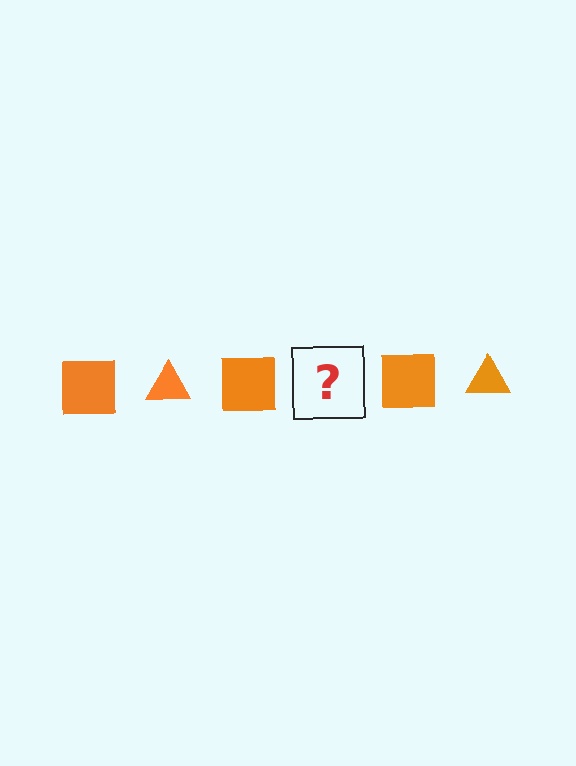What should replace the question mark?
The question mark should be replaced with an orange triangle.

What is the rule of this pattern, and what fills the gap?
The rule is that the pattern cycles through square, triangle shapes in orange. The gap should be filled with an orange triangle.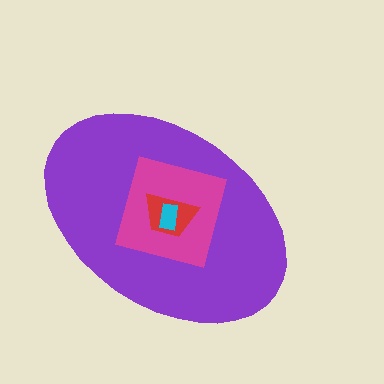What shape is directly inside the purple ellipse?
The magenta square.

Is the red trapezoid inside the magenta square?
Yes.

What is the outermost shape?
The purple ellipse.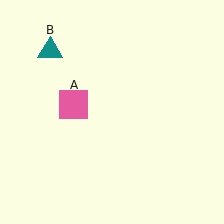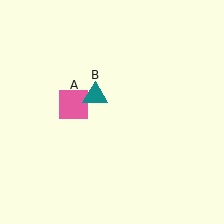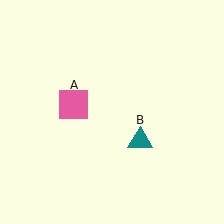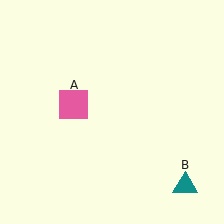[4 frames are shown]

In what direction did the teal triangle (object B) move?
The teal triangle (object B) moved down and to the right.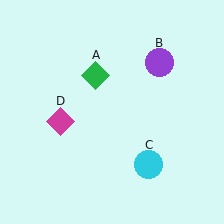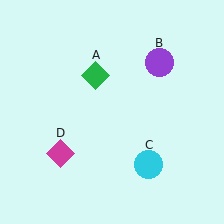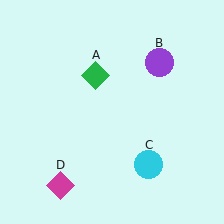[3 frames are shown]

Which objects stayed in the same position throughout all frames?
Green diamond (object A) and purple circle (object B) and cyan circle (object C) remained stationary.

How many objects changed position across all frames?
1 object changed position: magenta diamond (object D).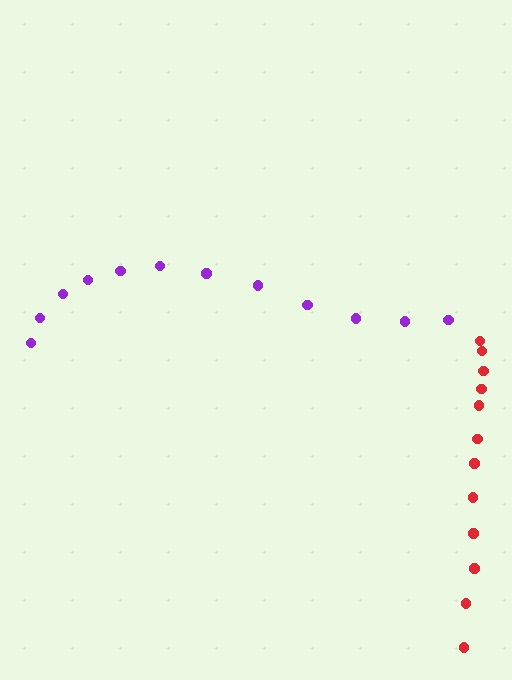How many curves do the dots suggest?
There are 2 distinct paths.